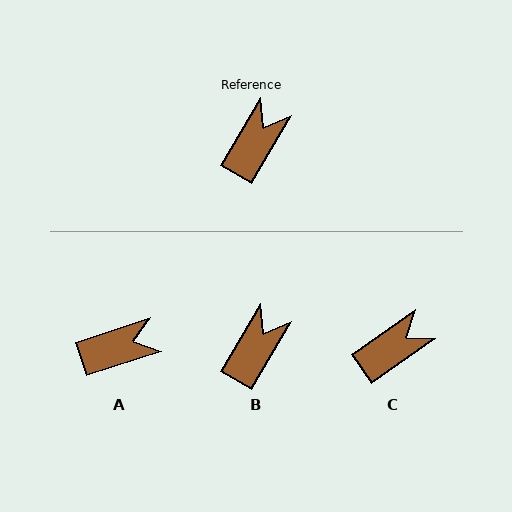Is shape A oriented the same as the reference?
No, it is off by about 41 degrees.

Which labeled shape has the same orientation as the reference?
B.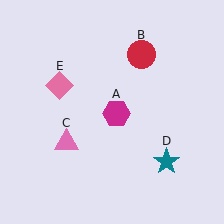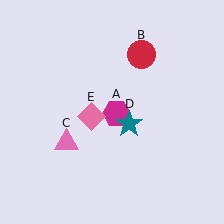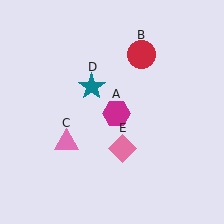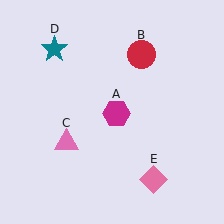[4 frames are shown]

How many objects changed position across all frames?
2 objects changed position: teal star (object D), pink diamond (object E).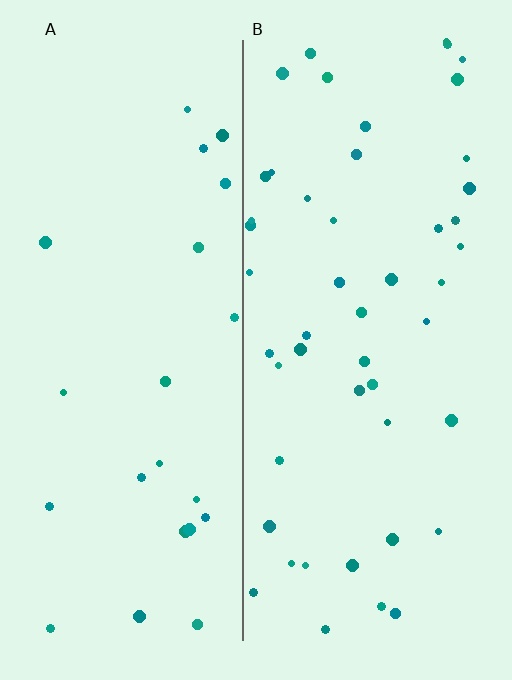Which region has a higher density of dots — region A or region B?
B (the right).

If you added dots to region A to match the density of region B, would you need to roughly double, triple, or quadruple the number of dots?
Approximately double.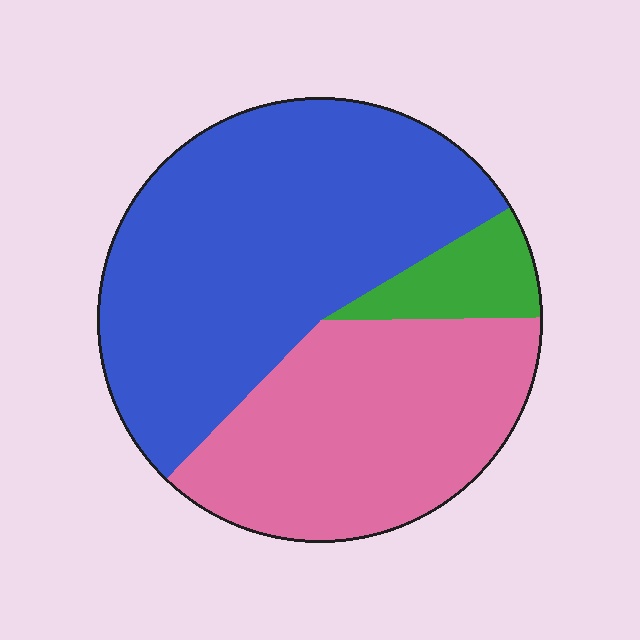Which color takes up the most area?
Blue, at roughly 55%.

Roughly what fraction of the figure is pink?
Pink covers 37% of the figure.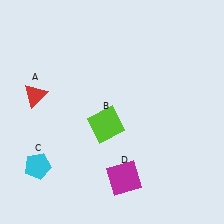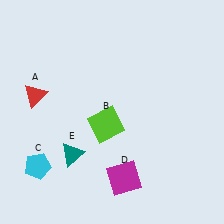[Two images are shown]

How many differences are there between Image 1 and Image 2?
There is 1 difference between the two images.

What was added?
A teal triangle (E) was added in Image 2.